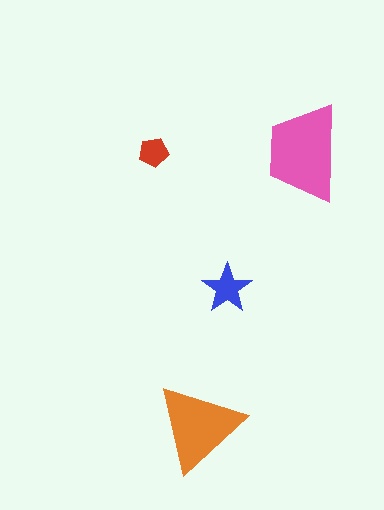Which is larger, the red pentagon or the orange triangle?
The orange triangle.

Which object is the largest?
The pink trapezoid.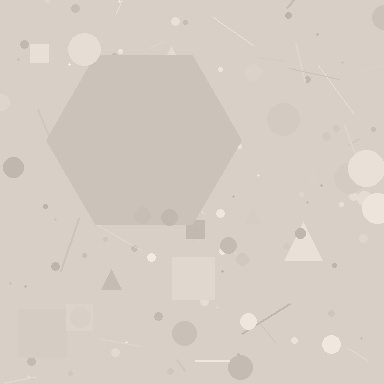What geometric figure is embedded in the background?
A hexagon is embedded in the background.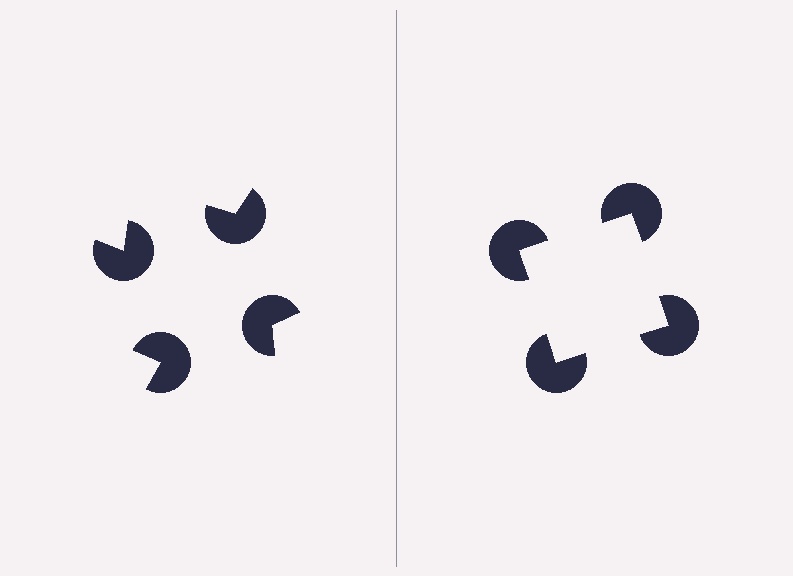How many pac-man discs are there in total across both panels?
8 — 4 on each side.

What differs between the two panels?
The pac-man discs are positioned identically on both sides; only the wedge orientations differ. On the right they align to a square; on the left they are misaligned.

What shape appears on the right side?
An illusory square.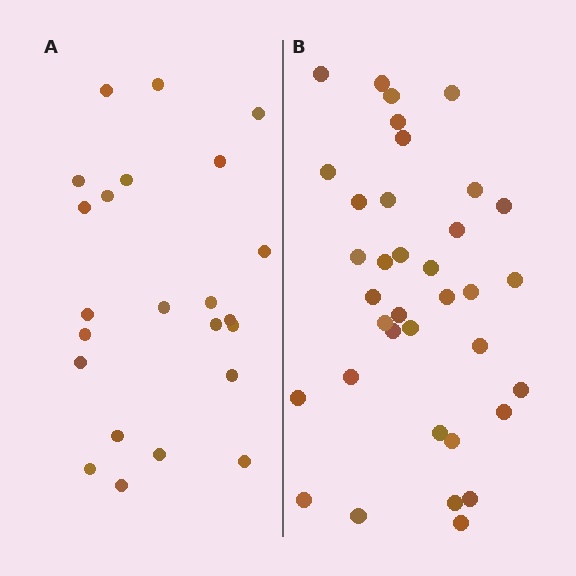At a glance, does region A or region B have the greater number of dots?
Region B (the right region) has more dots.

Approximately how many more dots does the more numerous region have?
Region B has approximately 15 more dots than region A.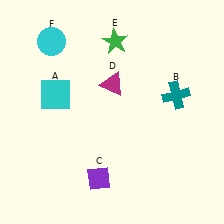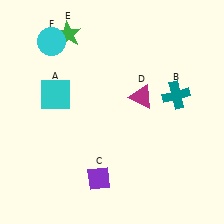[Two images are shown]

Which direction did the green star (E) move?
The green star (E) moved left.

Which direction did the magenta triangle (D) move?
The magenta triangle (D) moved right.